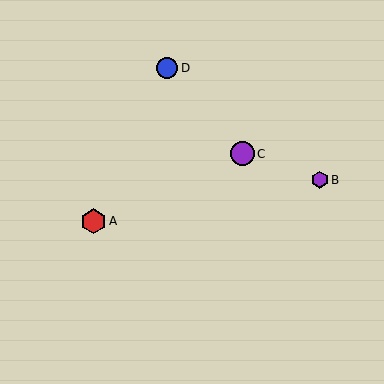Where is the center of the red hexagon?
The center of the red hexagon is at (93, 221).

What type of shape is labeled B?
Shape B is a purple hexagon.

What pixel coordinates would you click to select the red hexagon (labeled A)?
Click at (93, 221) to select the red hexagon A.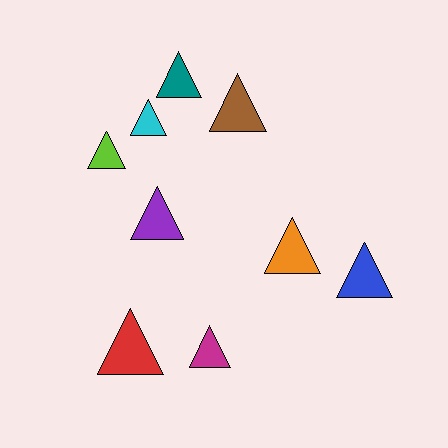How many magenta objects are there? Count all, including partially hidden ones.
There is 1 magenta object.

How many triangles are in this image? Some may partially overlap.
There are 9 triangles.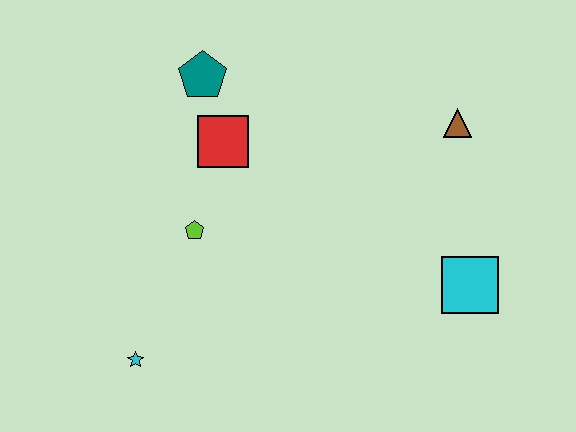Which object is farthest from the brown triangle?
The cyan star is farthest from the brown triangle.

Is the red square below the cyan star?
No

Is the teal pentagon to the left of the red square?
Yes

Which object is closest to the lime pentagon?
The red square is closest to the lime pentagon.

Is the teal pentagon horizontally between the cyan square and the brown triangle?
No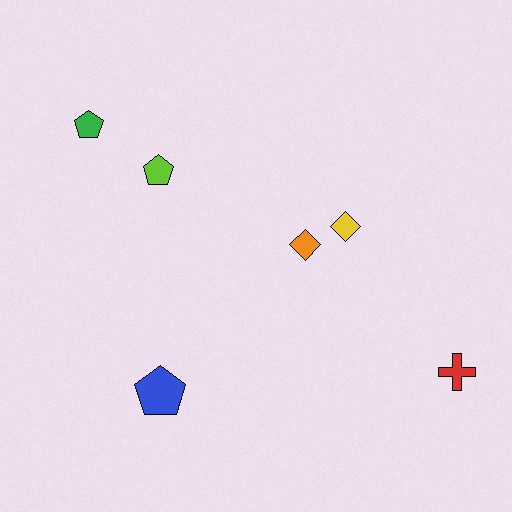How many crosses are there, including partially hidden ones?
There is 1 cross.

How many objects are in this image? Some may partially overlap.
There are 6 objects.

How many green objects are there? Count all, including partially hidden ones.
There is 1 green object.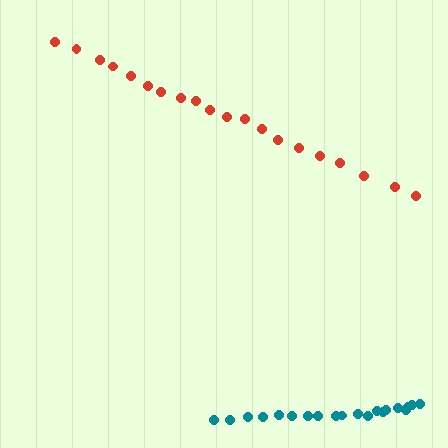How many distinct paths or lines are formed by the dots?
There are 2 distinct paths.